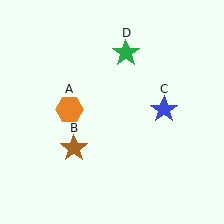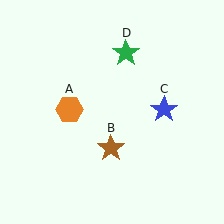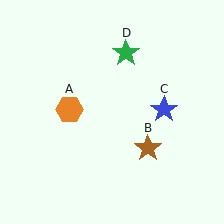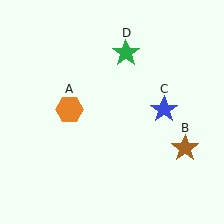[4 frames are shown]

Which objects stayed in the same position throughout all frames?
Orange hexagon (object A) and blue star (object C) and green star (object D) remained stationary.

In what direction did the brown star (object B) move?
The brown star (object B) moved right.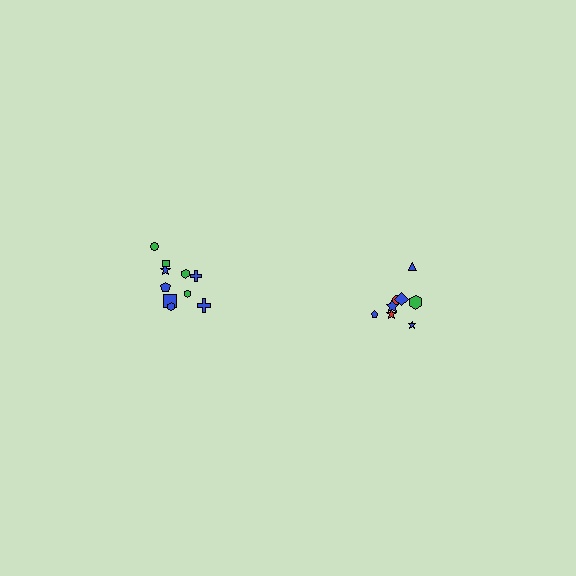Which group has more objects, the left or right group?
The left group.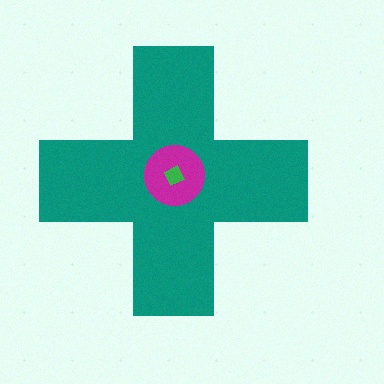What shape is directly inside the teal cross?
The magenta circle.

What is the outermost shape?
The teal cross.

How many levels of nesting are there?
3.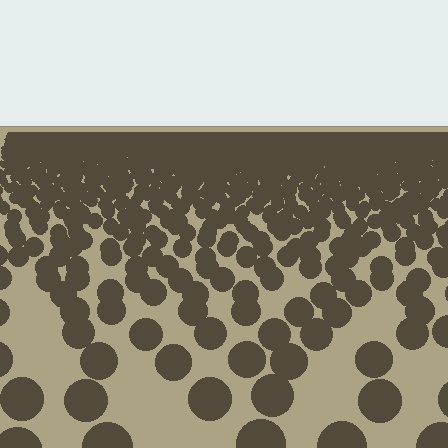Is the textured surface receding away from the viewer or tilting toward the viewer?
The surface is receding away from the viewer. Texture elements get smaller and denser toward the top.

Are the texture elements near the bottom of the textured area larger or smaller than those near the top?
Larger. Near the bottom, elements are closer to the viewer and appear at a bigger on-screen size.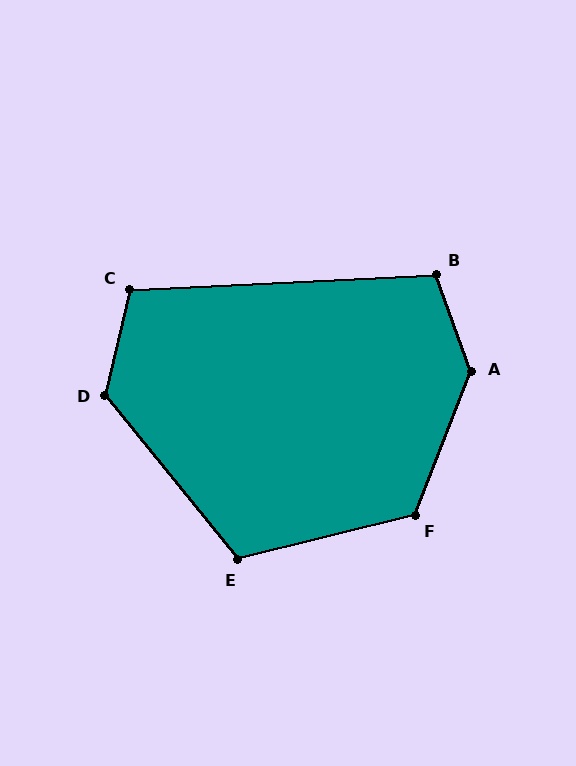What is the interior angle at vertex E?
Approximately 115 degrees (obtuse).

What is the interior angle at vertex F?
Approximately 125 degrees (obtuse).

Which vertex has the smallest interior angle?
C, at approximately 106 degrees.